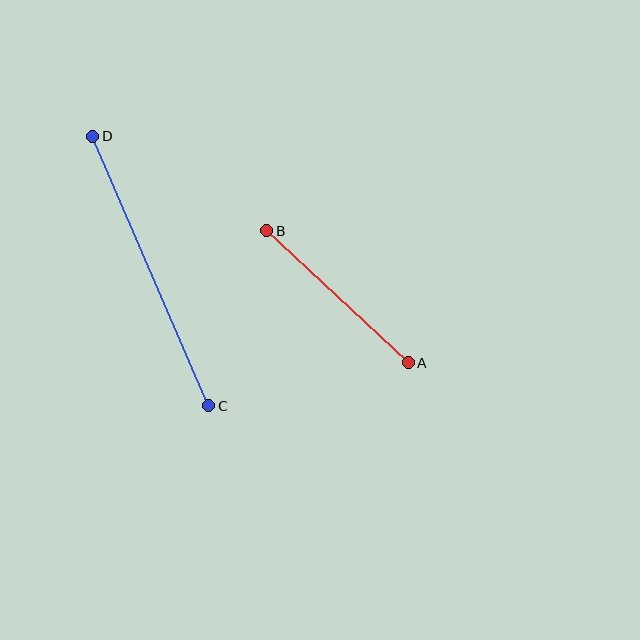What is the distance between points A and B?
The distance is approximately 193 pixels.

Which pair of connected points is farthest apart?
Points C and D are farthest apart.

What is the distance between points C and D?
The distance is approximately 293 pixels.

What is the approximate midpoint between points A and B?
The midpoint is at approximately (338, 297) pixels.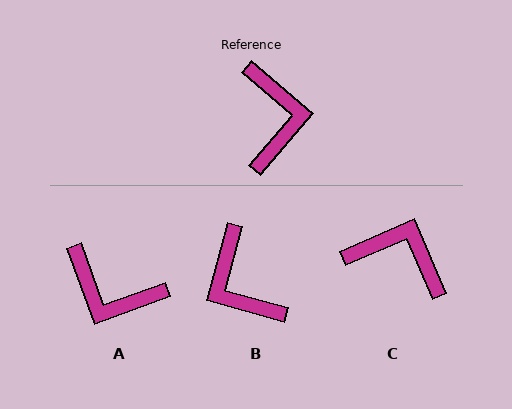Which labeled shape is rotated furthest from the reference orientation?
B, about 155 degrees away.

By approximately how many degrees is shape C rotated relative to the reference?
Approximately 65 degrees counter-clockwise.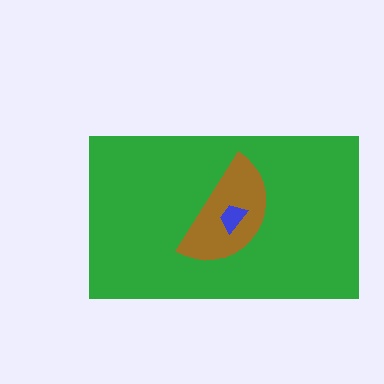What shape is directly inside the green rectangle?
The brown semicircle.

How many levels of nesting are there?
3.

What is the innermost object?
The blue trapezoid.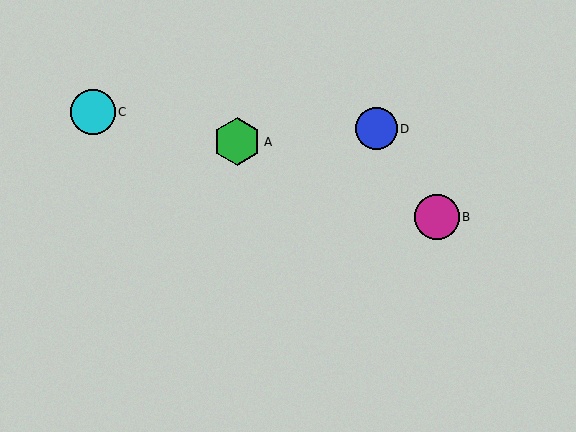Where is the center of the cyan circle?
The center of the cyan circle is at (93, 112).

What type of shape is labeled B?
Shape B is a magenta circle.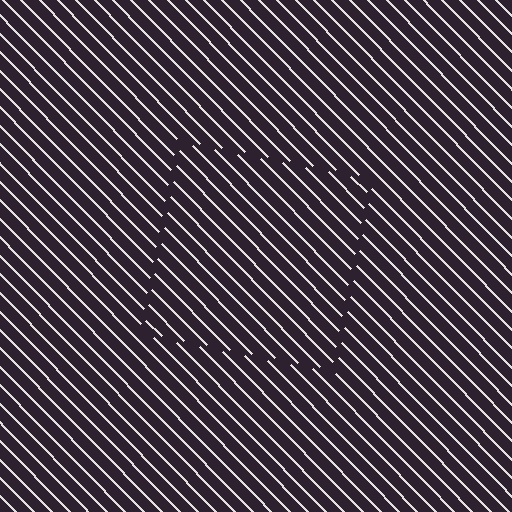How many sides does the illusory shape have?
4 sides — the line-ends trace a square.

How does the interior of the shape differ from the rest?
The interior of the shape contains the same grating, shifted by half a period — the contour is defined by the phase discontinuity where line-ends from the inner and outer gratings abut.